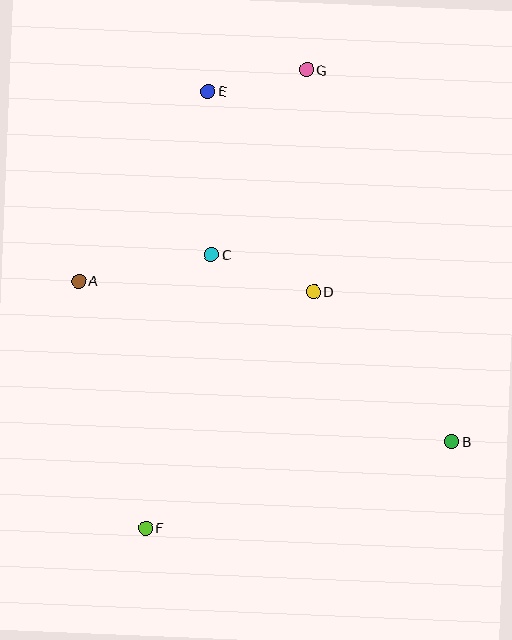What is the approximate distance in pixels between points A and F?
The distance between A and F is approximately 256 pixels.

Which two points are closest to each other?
Points E and G are closest to each other.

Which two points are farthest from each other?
Points F and G are farthest from each other.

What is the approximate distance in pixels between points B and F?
The distance between B and F is approximately 318 pixels.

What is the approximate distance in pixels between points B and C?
The distance between B and C is approximately 304 pixels.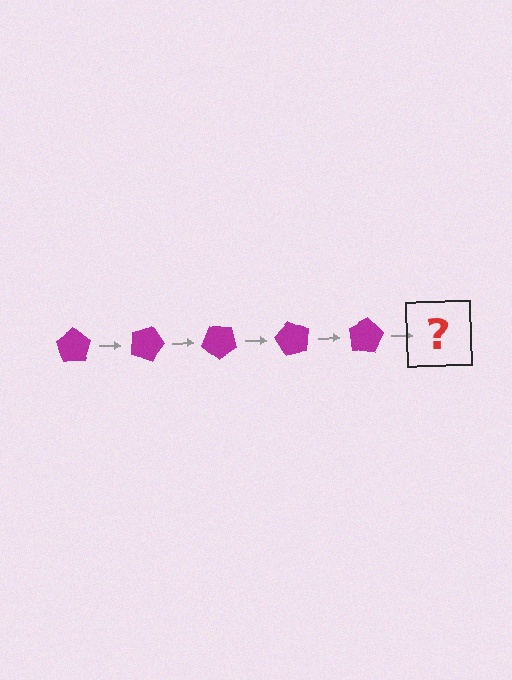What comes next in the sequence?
The next element should be a magenta pentagon rotated 100 degrees.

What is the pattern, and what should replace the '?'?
The pattern is that the pentagon rotates 20 degrees each step. The '?' should be a magenta pentagon rotated 100 degrees.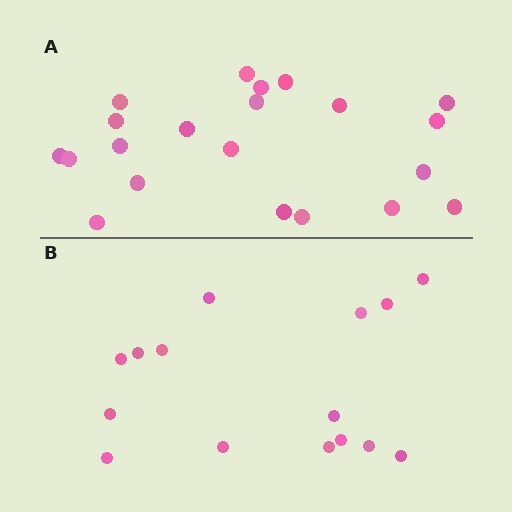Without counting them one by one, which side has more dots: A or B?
Region A (the top region) has more dots.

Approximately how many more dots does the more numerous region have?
Region A has about 6 more dots than region B.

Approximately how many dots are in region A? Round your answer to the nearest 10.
About 20 dots. (The exact count is 21, which rounds to 20.)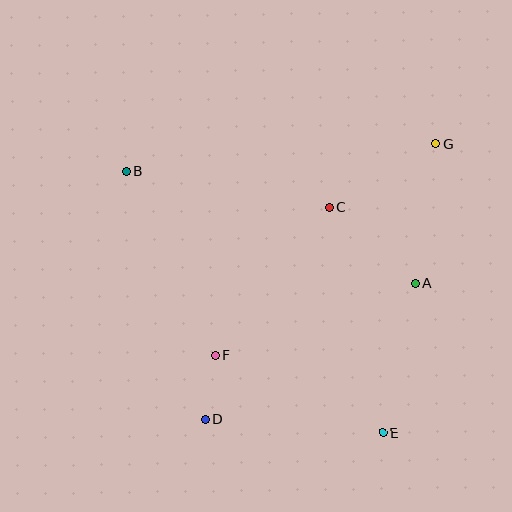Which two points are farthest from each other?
Points B and E are farthest from each other.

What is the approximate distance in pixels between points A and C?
The distance between A and C is approximately 115 pixels.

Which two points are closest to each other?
Points D and F are closest to each other.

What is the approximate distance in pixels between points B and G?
The distance between B and G is approximately 311 pixels.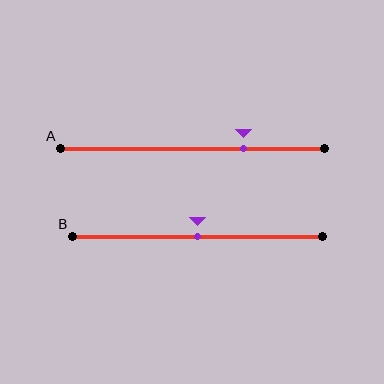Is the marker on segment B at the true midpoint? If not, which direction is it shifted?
Yes, the marker on segment B is at the true midpoint.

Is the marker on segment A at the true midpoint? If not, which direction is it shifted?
No, the marker on segment A is shifted to the right by about 19% of the segment length.